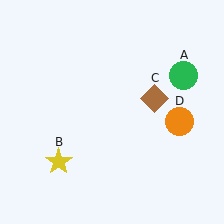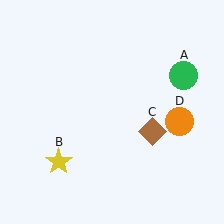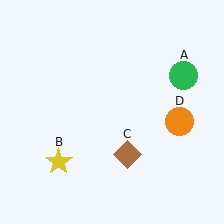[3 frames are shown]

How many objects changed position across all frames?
1 object changed position: brown diamond (object C).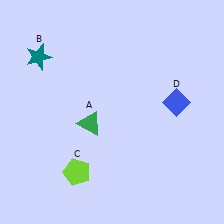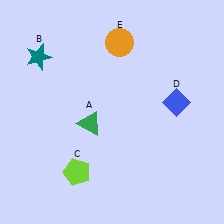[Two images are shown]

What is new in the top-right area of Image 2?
An orange circle (E) was added in the top-right area of Image 2.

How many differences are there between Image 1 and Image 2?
There is 1 difference between the two images.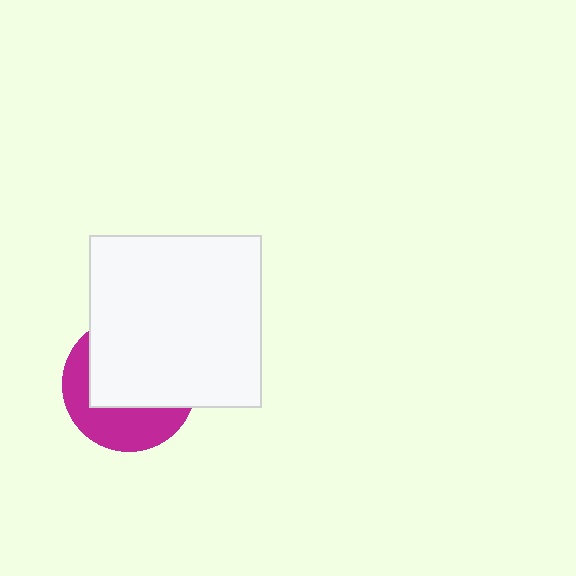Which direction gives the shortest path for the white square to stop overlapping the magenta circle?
Moving up gives the shortest separation.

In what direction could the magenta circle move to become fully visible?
The magenta circle could move down. That would shift it out from behind the white square entirely.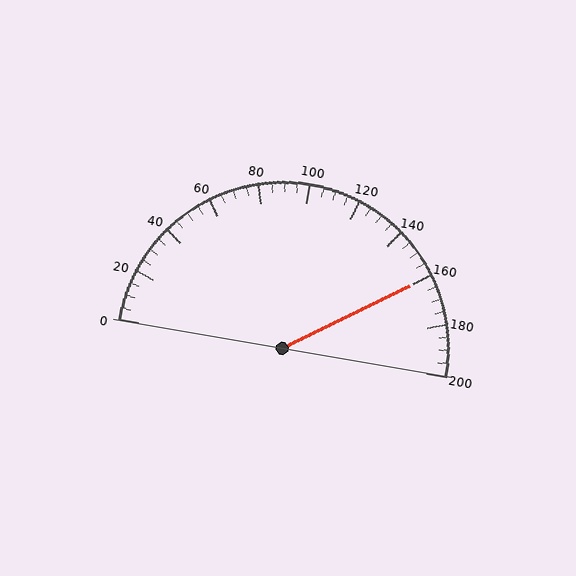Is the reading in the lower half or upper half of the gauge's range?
The reading is in the upper half of the range (0 to 200).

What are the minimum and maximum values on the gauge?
The gauge ranges from 0 to 200.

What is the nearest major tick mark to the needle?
The nearest major tick mark is 160.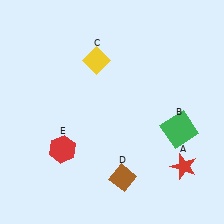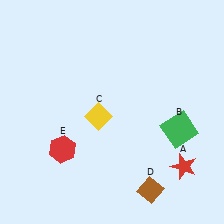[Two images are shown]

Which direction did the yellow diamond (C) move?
The yellow diamond (C) moved down.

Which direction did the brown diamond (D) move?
The brown diamond (D) moved right.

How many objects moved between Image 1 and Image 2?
2 objects moved between the two images.